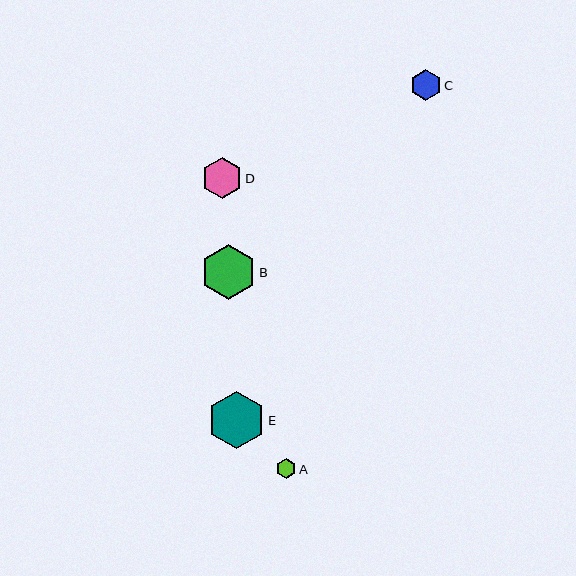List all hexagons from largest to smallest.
From largest to smallest: E, B, D, C, A.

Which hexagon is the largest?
Hexagon E is the largest with a size of approximately 57 pixels.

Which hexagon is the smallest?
Hexagon A is the smallest with a size of approximately 20 pixels.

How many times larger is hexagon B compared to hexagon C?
Hexagon B is approximately 1.8 times the size of hexagon C.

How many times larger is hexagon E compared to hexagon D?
Hexagon E is approximately 1.4 times the size of hexagon D.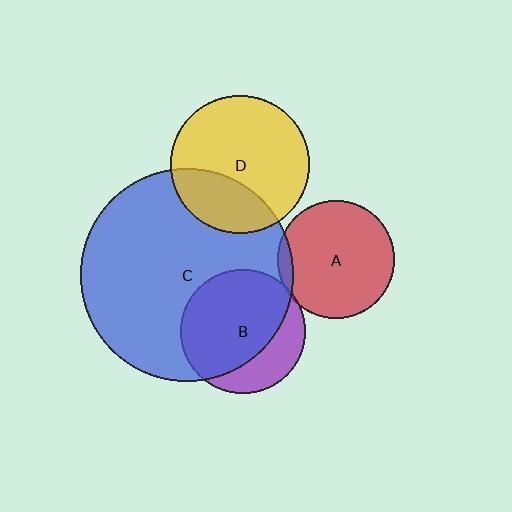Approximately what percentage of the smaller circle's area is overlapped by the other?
Approximately 5%.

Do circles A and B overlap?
Yes.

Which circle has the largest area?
Circle C (blue).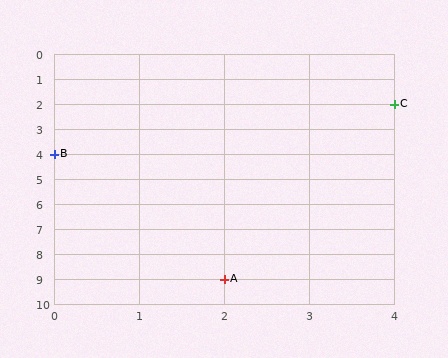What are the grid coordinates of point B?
Point B is at grid coordinates (0, 4).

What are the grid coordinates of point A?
Point A is at grid coordinates (2, 9).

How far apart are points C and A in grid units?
Points C and A are 2 columns and 7 rows apart (about 7.3 grid units diagonally).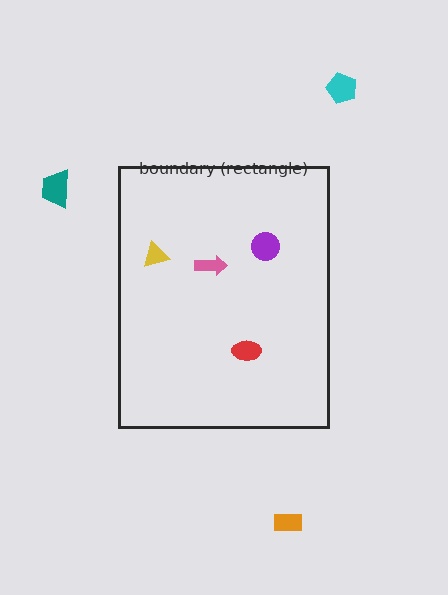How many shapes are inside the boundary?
4 inside, 3 outside.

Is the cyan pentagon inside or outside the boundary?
Outside.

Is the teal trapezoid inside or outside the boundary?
Outside.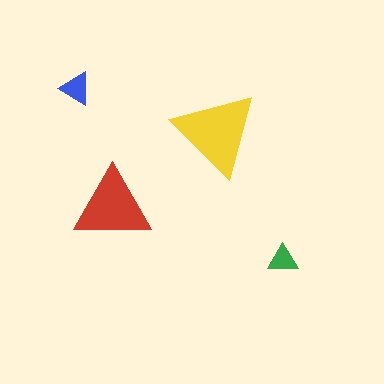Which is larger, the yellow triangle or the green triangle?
The yellow one.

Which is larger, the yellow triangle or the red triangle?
The yellow one.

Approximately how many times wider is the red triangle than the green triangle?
About 2.5 times wider.